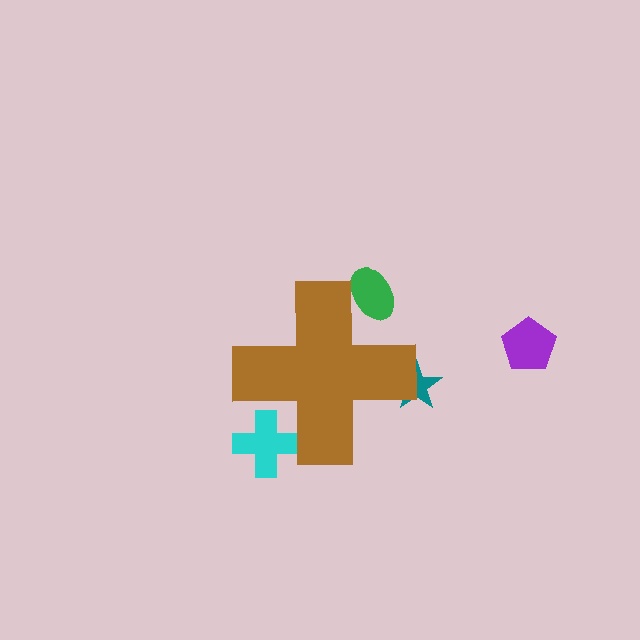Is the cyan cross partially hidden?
Yes, the cyan cross is partially hidden behind the brown cross.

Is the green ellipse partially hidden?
Yes, the green ellipse is partially hidden behind the brown cross.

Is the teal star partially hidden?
Yes, the teal star is partially hidden behind the brown cross.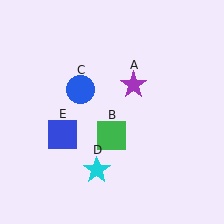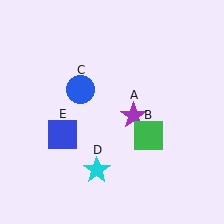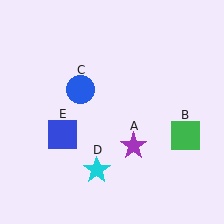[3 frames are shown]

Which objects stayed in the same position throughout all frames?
Blue circle (object C) and cyan star (object D) and blue square (object E) remained stationary.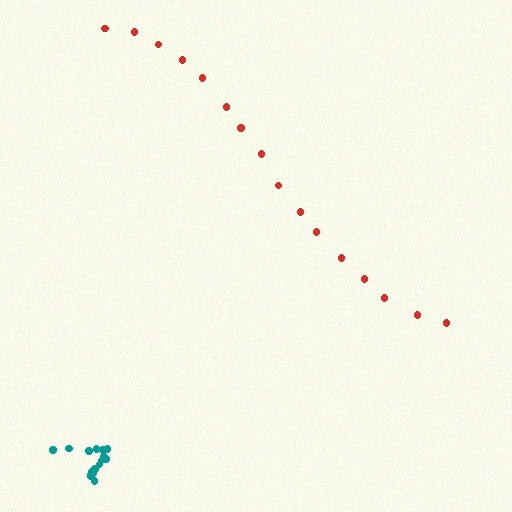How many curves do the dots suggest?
There are 2 distinct paths.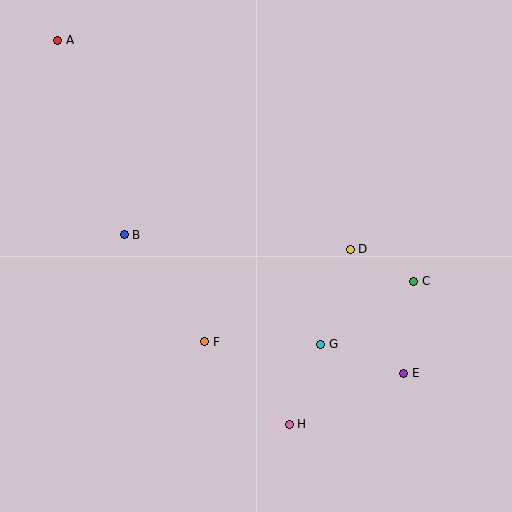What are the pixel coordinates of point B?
Point B is at (124, 235).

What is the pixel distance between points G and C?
The distance between G and C is 112 pixels.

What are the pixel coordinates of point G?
Point G is at (321, 344).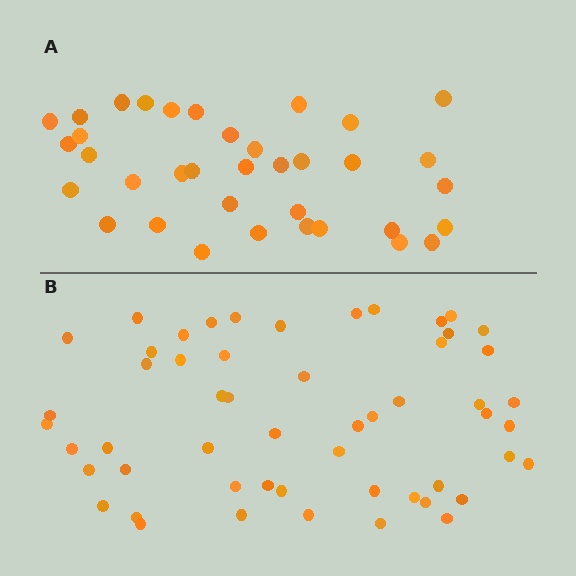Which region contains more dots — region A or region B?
Region B (the bottom region) has more dots.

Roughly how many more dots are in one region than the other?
Region B has approximately 20 more dots than region A.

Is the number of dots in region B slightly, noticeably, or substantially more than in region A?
Region B has substantially more. The ratio is roughly 1.5 to 1.